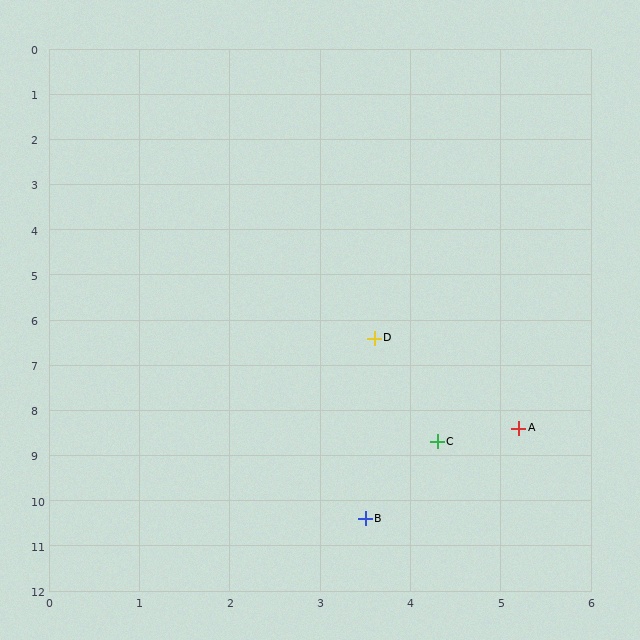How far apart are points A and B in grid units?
Points A and B are about 2.6 grid units apart.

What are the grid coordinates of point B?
Point B is at approximately (3.5, 10.4).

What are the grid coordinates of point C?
Point C is at approximately (4.3, 8.7).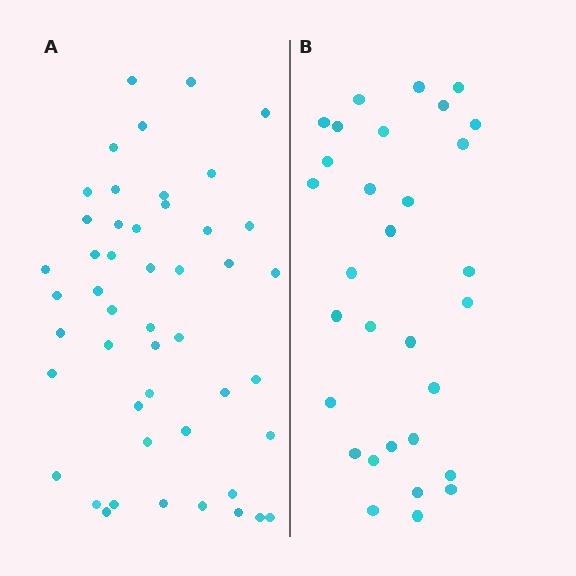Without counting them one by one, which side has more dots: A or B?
Region A (the left region) has more dots.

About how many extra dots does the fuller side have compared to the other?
Region A has approximately 15 more dots than region B.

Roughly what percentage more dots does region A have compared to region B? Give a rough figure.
About 55% more.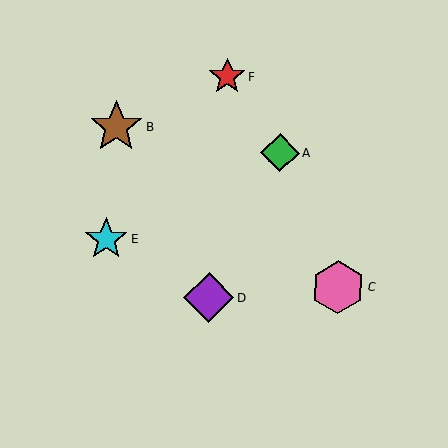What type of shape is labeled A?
Shape A is a green diamond.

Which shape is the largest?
The pink hexagon (labeled C) is the largest.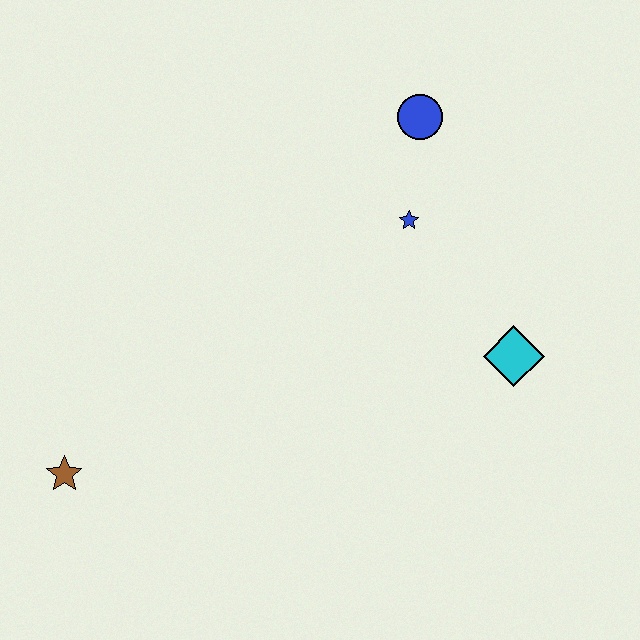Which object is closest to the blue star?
The blue circle is closest to the blue star.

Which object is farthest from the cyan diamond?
The brown star is farthest from the cyan diamond.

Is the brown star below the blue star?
Yes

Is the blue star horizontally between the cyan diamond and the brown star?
Yes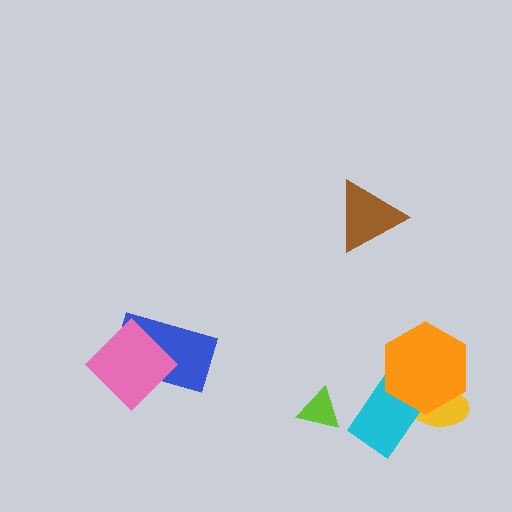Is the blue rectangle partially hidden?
Yes, it is partially covered by another shape.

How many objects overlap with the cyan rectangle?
2 objects overlap with the cyan rectangle.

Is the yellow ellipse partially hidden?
Yes, it is partially covered by another shape.